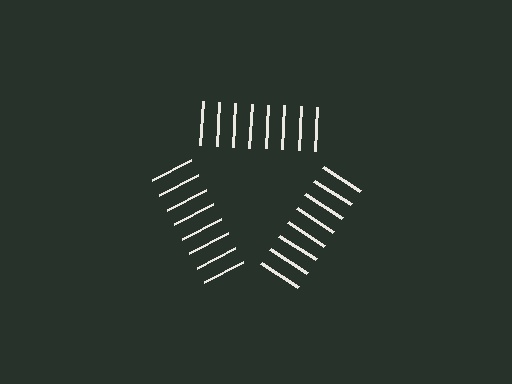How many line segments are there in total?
24 — 8 along each of the 3 edges.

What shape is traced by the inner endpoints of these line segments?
An illusory triangle — the line segments terminate on its edges but no continuous stroke is drawn.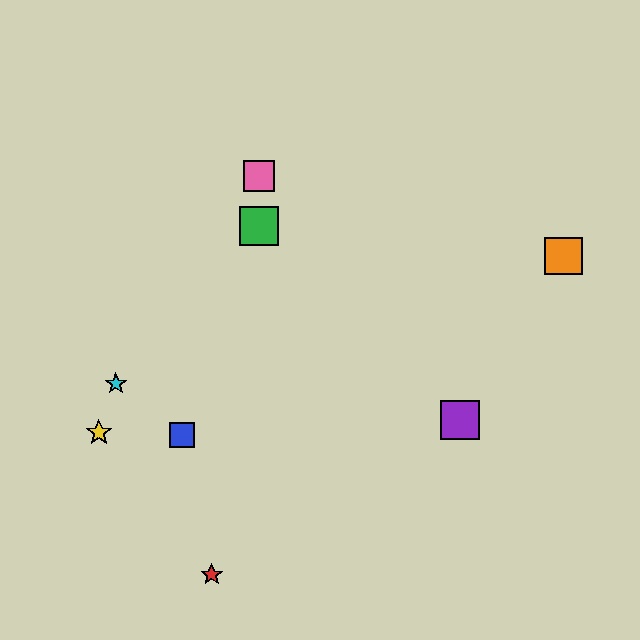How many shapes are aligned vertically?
2 shapes (the green square, the pink square) are aligned vertically.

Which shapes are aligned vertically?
The green square, the pink square are aligned vertically.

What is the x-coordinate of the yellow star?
The yellow star is at x≈99.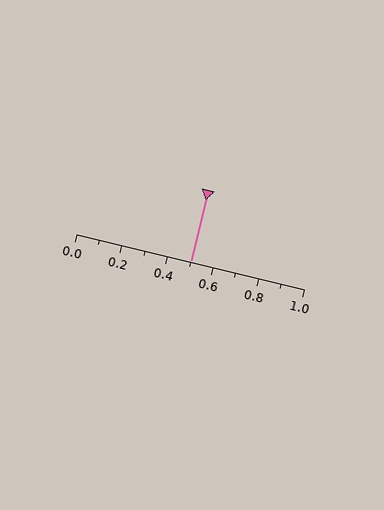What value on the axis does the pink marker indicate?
The marker indicates approximately 0.5.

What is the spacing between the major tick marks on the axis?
The major ticks are spaced 0.2 apart.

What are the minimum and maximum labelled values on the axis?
The axis runs from 0.0 to 1.0.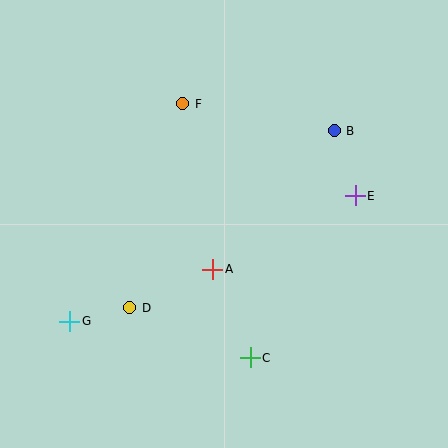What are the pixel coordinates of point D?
Point D is at (130, 308).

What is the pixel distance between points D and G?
The distance between D and G is 62 pixels.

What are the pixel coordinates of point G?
Point G is at (70, 321).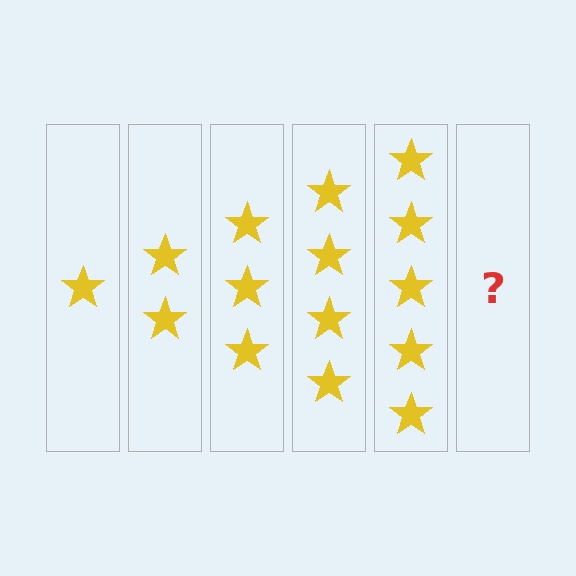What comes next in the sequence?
The next element should be 6 stars.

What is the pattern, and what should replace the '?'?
The pattern is that each step adds one more star. The '?' should be 6 stars.